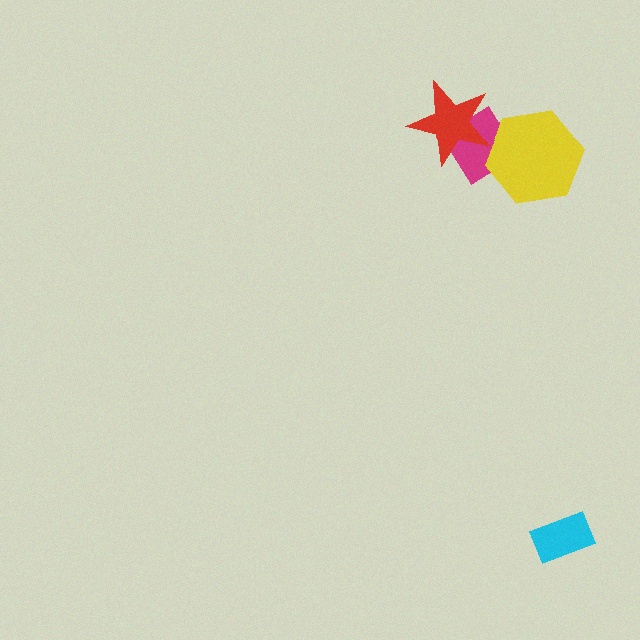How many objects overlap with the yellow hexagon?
1 object overlaps with the yellow hexagon.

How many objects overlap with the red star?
1 object overlaps with the red star.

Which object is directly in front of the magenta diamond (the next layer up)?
The red star is directly in front of the magenta diamond.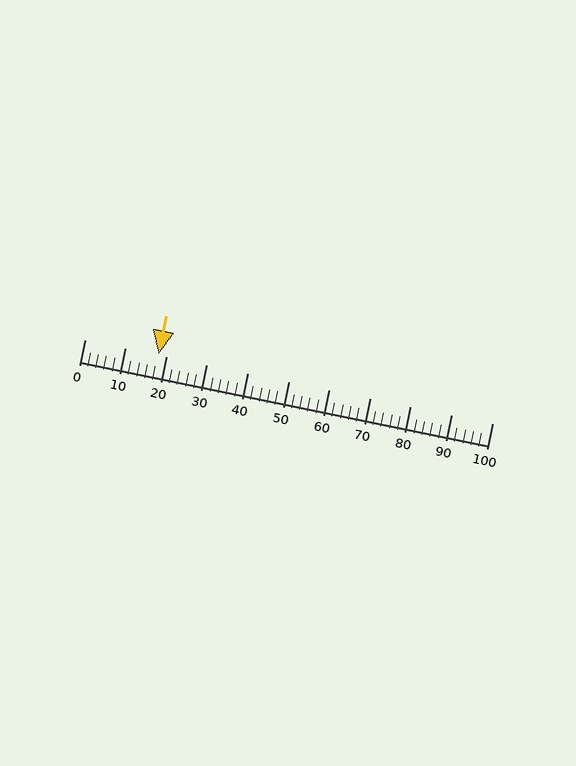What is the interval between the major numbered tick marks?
The major tick marks are spaced 10 units apart.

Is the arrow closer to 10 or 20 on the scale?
The arrow is closer to 20.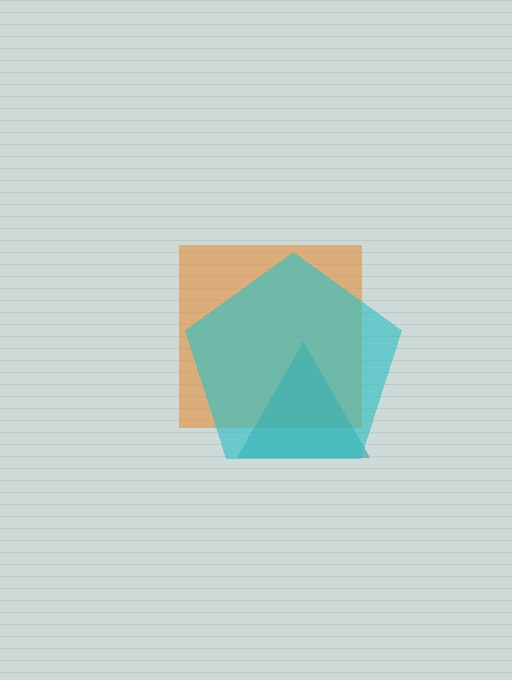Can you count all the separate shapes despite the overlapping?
Yes, there are 3 separate shapes.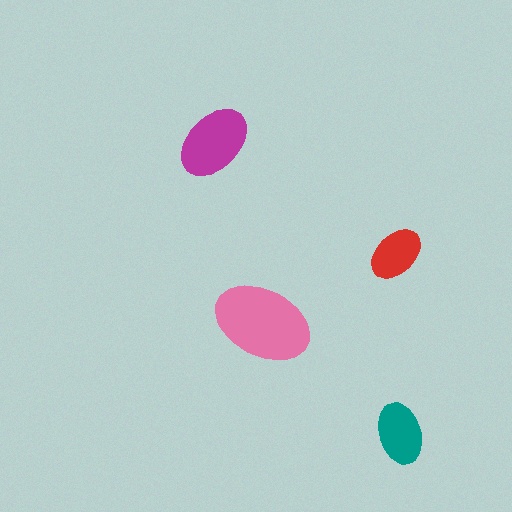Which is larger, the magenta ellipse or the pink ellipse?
The pink one.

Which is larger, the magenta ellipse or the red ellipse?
The magenta one.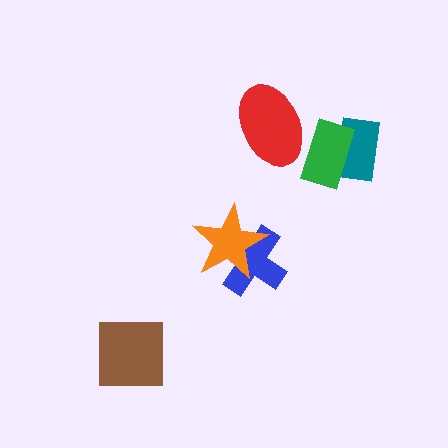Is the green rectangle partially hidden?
No, no other shape covers it.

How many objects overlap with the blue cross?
1 object overlaps with the blue cross.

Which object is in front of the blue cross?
The orange star is in front of the blue cross.